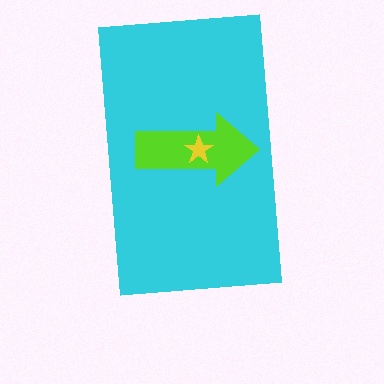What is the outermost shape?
The cyan rectangle.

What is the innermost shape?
The yellow star.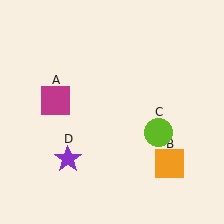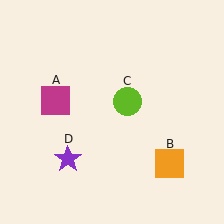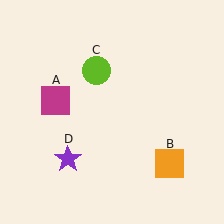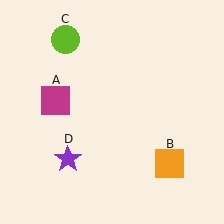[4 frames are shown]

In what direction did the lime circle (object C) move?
The lime circle (object C) moved up and to the left.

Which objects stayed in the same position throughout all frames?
Magenta square (object A) and orange square (object B) and purple star (object D) remained stationary.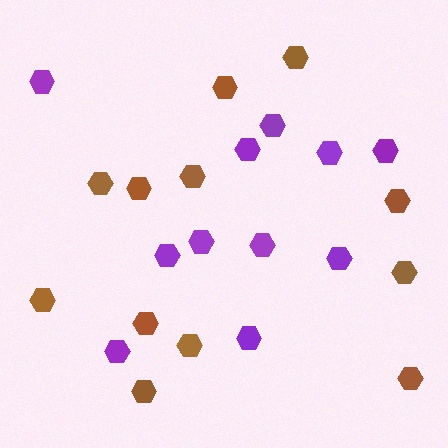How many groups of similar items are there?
There are 2 groups: one group of brown hexagons (12) and one group of purple hexagons (11).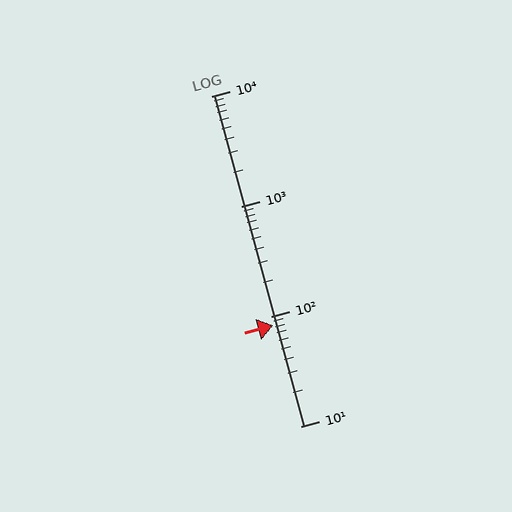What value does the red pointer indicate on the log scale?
The pointer indicates approximately 83.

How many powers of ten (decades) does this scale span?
The scale spans 3 decades, from 10 to 10000.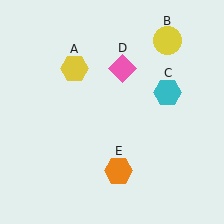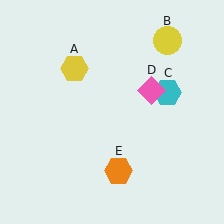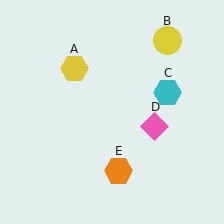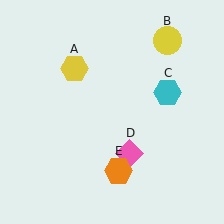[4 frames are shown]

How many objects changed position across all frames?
1 object changed position: pink diamond (object D).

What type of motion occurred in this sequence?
The pink diamond (object D) rotated clockwise around the center of the scene.